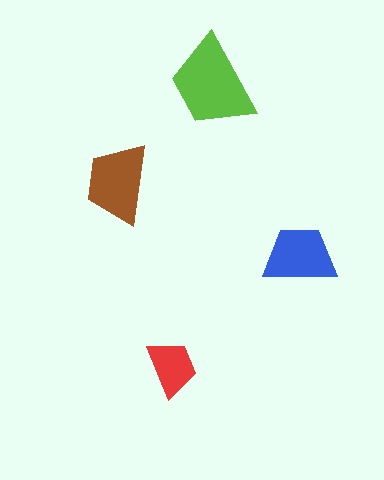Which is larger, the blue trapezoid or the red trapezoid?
The blue one.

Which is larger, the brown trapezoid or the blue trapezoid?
The brown one.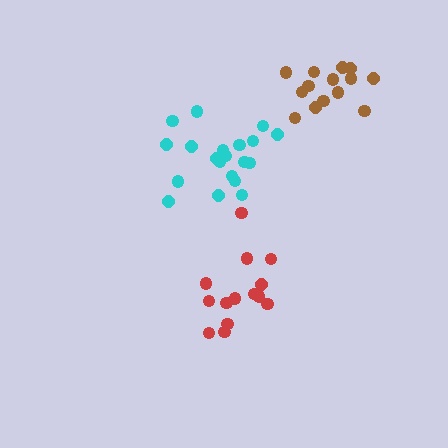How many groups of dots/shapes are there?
There are 3 groups.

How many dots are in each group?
Group 1: 14 dots, Group 2: 14 dots, Group 3: 20 dots (48 total).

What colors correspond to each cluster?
The clusters are colored: red, brown, cyan.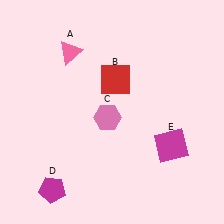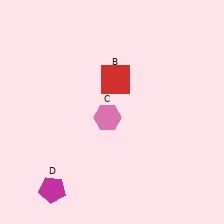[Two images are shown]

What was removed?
The pink triangle (A), the magenta square (E) were removed in Image 2.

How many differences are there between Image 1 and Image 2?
There are 2 differences between the two images.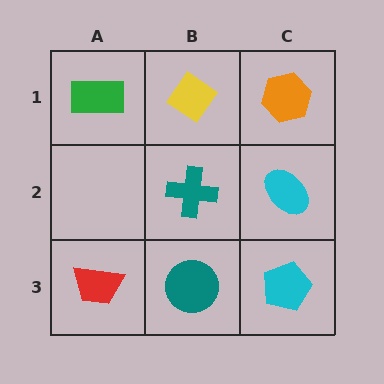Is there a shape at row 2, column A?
No, that cell is empty.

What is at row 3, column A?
A red trapezoid.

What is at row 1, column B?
A yellow diamond.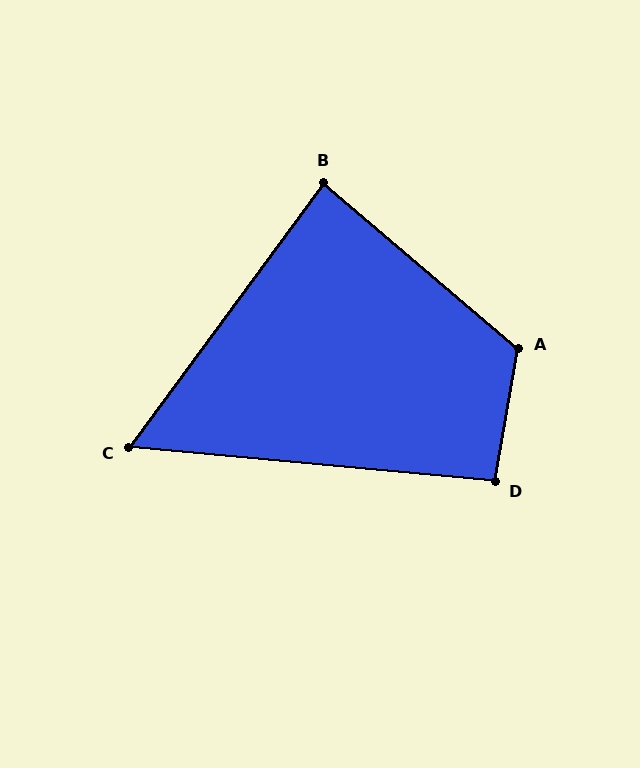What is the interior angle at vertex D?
Approximately 94 degrees (approximately right).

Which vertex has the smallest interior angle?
C, at approximately 59 degrees.